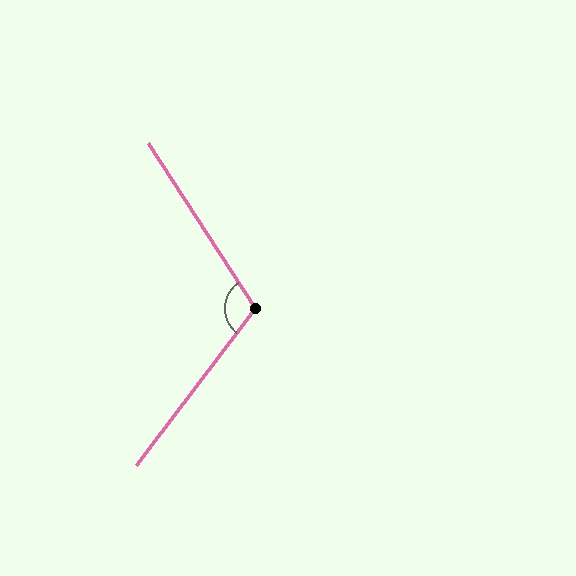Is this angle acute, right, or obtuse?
It is obtuse.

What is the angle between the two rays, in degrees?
Approximately 110 degrees.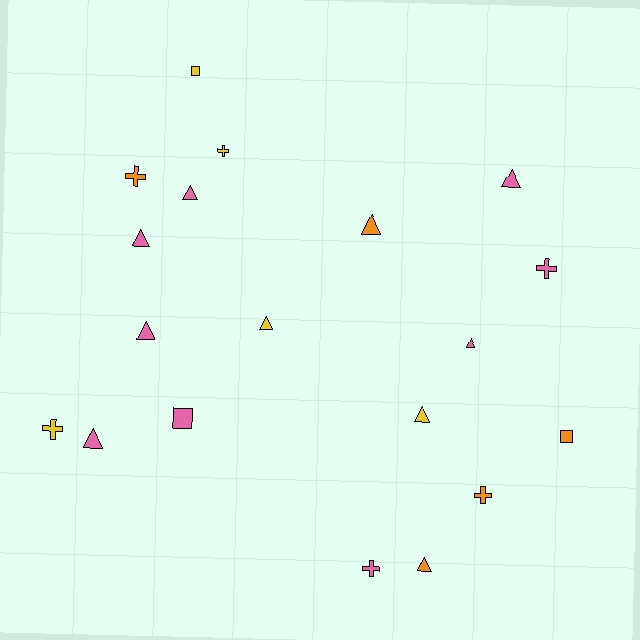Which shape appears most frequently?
Triangle, with 10 objects.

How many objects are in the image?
There are 19 objects.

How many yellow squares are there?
There is 1 yellow square.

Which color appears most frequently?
Pink, with 9 objects.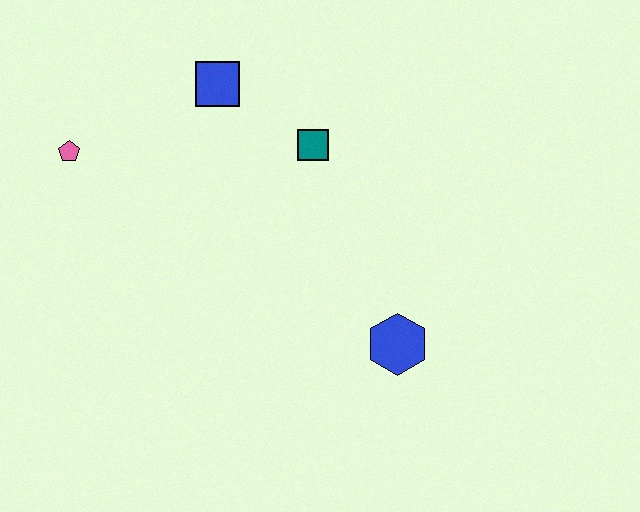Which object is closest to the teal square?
The blue square is closest to the teal square.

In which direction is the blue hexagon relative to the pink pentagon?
The blue hexagon is to the right of the pink pentagon.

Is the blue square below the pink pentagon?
No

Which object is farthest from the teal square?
The pink pentagon is farthest from the teal square.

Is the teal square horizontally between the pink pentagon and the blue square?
No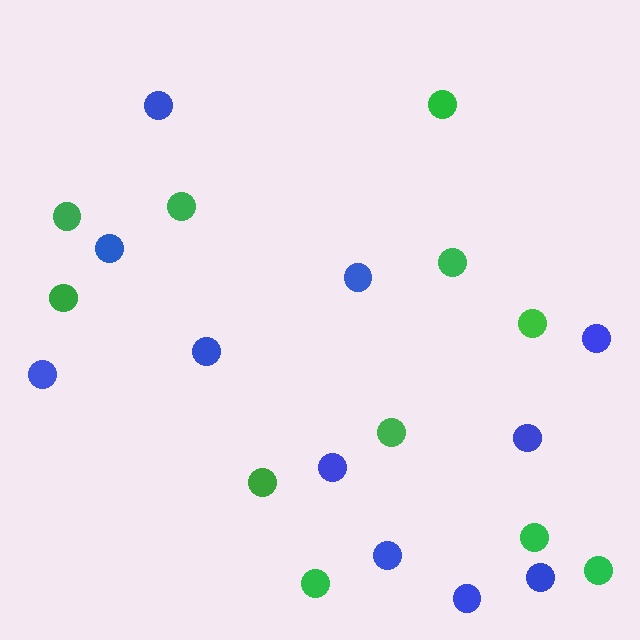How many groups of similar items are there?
There are 2 groups: one group of blue circles (11) and one group of green circles (11).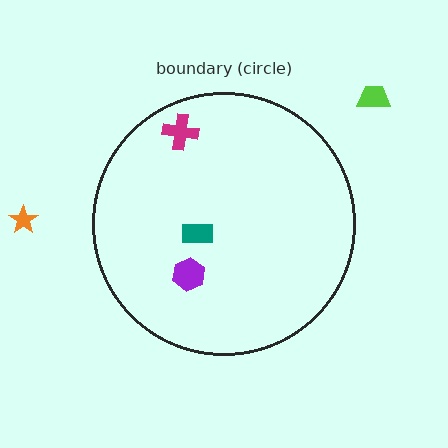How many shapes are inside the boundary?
3 inside, 2 outside.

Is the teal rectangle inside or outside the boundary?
Inside.